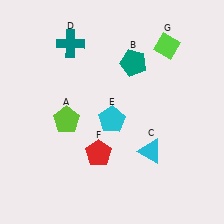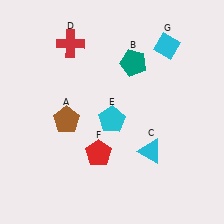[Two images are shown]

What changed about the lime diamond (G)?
In Image 1, G is lime. In Image 2, it changed to cyan.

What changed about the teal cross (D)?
In Image 1, D is teal. In Image 2, it changed to red.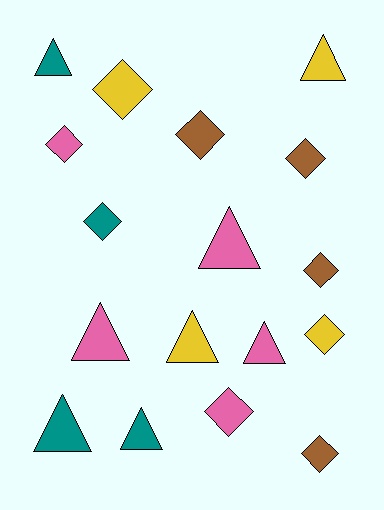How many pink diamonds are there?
There are 2 pink diamonds.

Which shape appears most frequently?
Diamond, with 9 objects.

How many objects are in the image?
There are 17 objects.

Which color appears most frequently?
Pink, with 5 objects.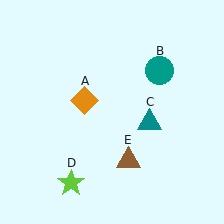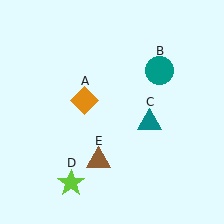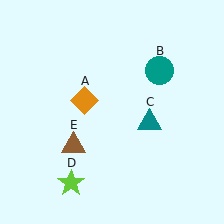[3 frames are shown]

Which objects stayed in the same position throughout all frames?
Orange diamond (object A) and teal circle (object B) and teal triangle (object C) and lime star (object D) remained stationary.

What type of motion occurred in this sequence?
The brown triangle (object E) rotated clockwise around the center of the scene.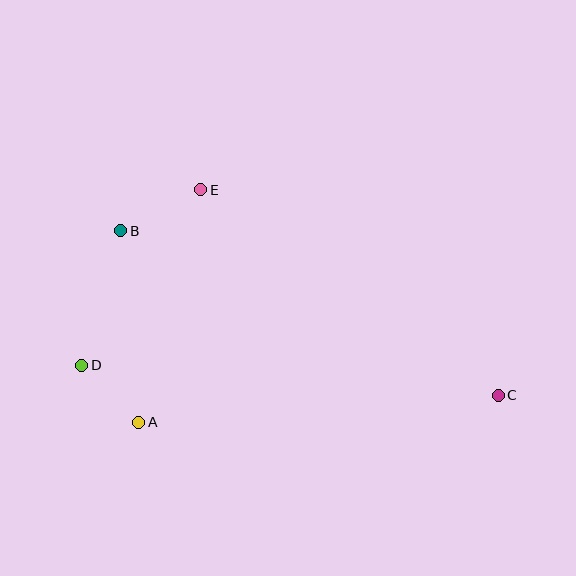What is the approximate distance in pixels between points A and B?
The distance between A and B is approximately 192 pixels.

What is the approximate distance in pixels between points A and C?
The distance between A and C is approximately 360 pixels.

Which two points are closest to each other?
Points A and D are closest to each other.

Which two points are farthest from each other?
Points C and D are farthest from each other.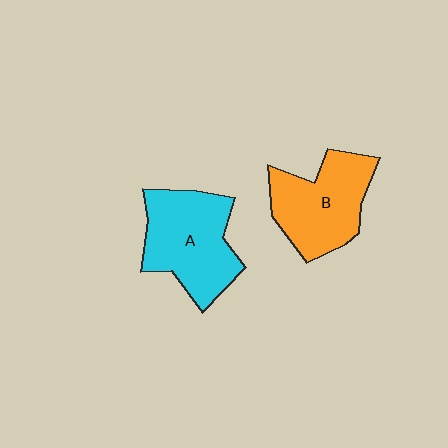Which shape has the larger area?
Shape A (cyan).